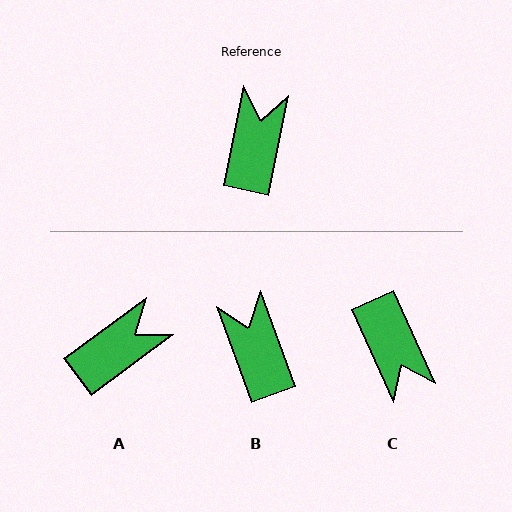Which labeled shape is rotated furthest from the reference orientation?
C, about 144 degrees away.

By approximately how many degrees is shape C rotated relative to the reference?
Approximately 144 degrees clockwise.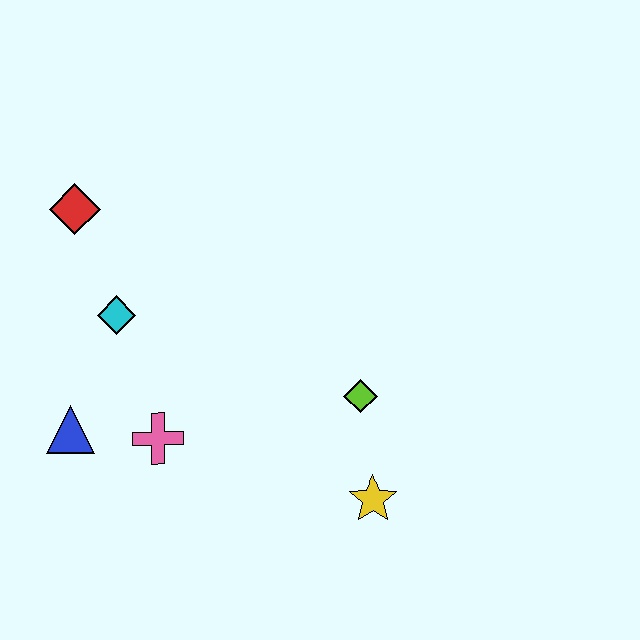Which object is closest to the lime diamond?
The yellow star is closest to the lime diamond.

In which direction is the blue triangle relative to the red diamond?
The blue triangle is below the red diamond.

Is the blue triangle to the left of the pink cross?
Yes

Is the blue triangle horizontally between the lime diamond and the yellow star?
No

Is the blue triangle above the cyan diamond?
No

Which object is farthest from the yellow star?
The red diamond is farthest from the yellow star.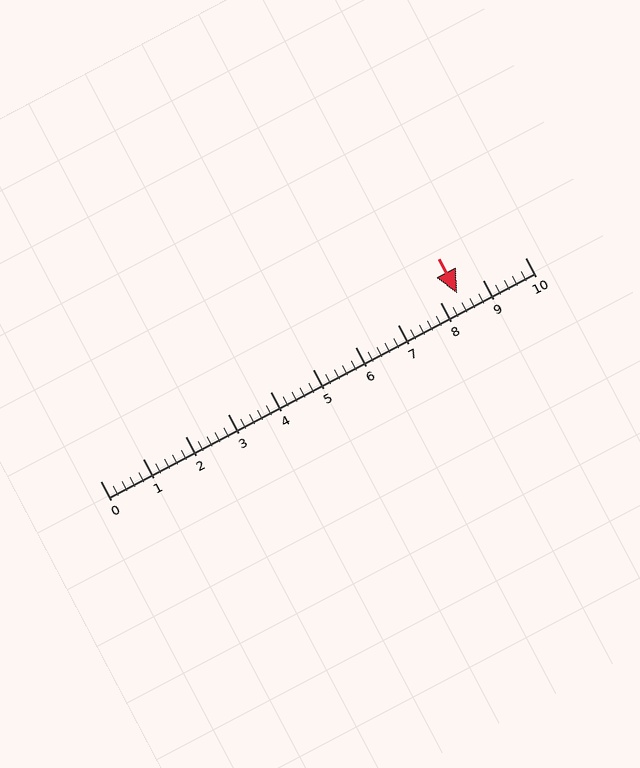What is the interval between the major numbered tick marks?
The major tick marks are spaced 1 units apart.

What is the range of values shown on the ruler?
The ruler shows values from 0 to 10.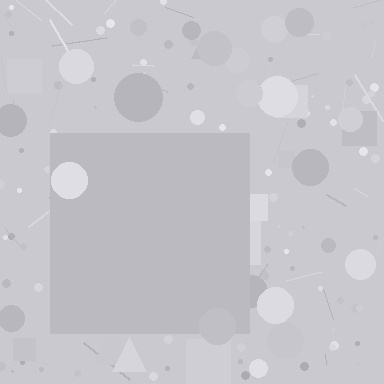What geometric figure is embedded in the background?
A square is embedded in the background.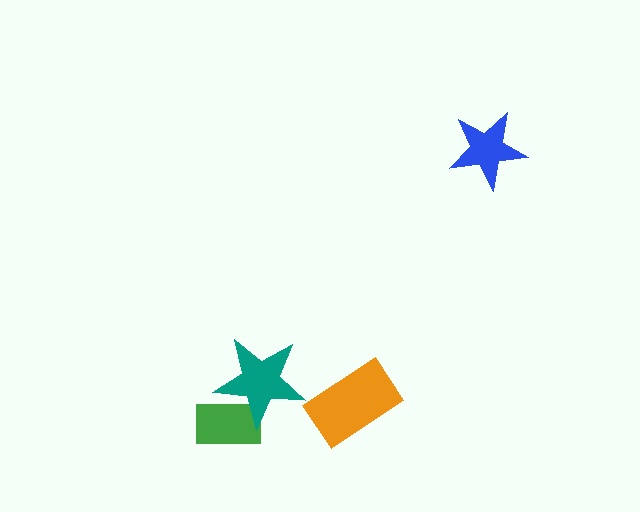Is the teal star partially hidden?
No, no other shape covers it.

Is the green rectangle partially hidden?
Yes, it is partially covered by another shape.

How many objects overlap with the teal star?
1 object overlaps with the teal star.